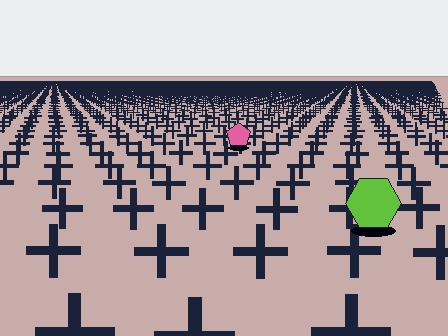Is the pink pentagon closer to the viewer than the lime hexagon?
No. The lime hexagon is closer — you can tell from the texture gradient: the ground texture is coarser near it.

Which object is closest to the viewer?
The lime hexagon is closest. The texture marks near it are larger and more spread out.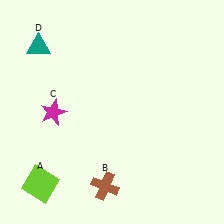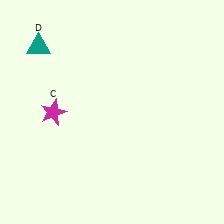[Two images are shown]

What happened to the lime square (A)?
The lime square (A) was removed in Image 2. It was in the bottom-left area of Image 1.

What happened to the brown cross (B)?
The brown cross (B) was removed in Image 2. It was in the bottom-left area of Image 1.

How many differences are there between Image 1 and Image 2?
There are 2 differences between the two images.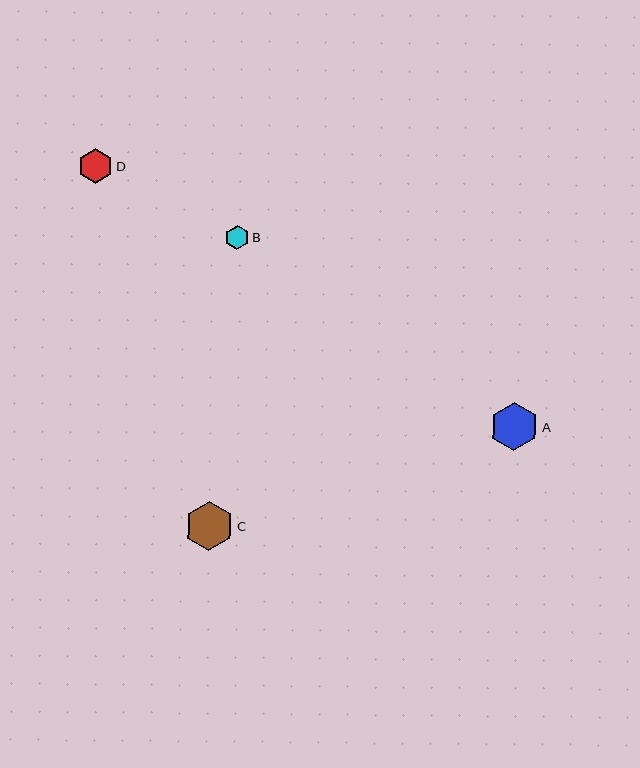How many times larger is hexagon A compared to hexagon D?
Hexagon A is approximately 1.4 times the size of hexagon D.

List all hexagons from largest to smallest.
From largest to smallest: C, A, D, B.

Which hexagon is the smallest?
Hexagon B is the smallest with a size of approximately 25 pixels.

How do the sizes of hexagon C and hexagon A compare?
Hexagon C and hexagon A are approximately the same size.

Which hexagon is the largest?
Hexagon C is the largest with a size of approximately 49 pixels.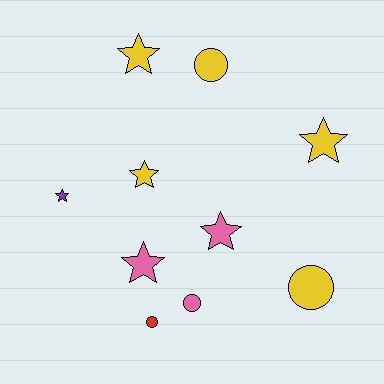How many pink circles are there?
There is 1 pink circle.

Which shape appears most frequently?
Star, with 6 objects.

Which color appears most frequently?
Yellow, with 5 objects.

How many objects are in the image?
There are 10 objects.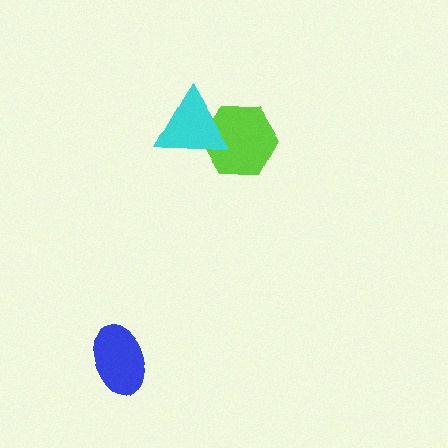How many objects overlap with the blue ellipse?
0 objects overlap with the blue ellipse.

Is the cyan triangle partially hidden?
No, no other shape covers it.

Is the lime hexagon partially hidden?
Yes, it is partially covered by another shape.